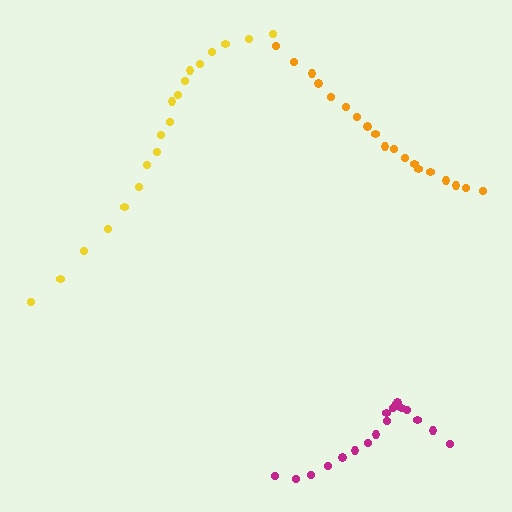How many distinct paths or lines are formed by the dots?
There are 3 distinct paths.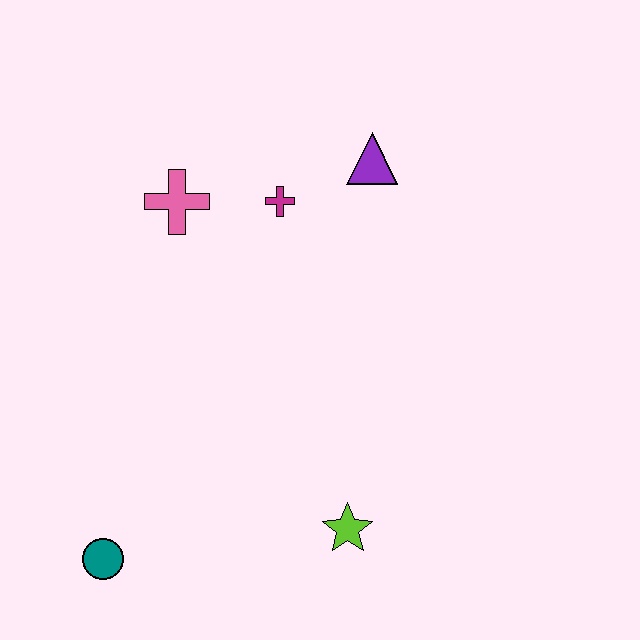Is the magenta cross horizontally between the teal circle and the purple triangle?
Yes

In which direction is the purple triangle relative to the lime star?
The purple triangle is above the lime star.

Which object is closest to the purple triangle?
The magenta cross is closest to the purple triangle.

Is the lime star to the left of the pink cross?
No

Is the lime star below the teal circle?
No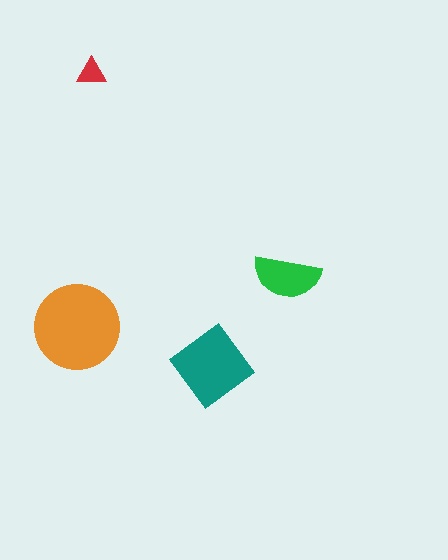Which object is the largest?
The orange circle.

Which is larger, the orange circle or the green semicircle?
The orange circle.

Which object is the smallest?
The red triangle.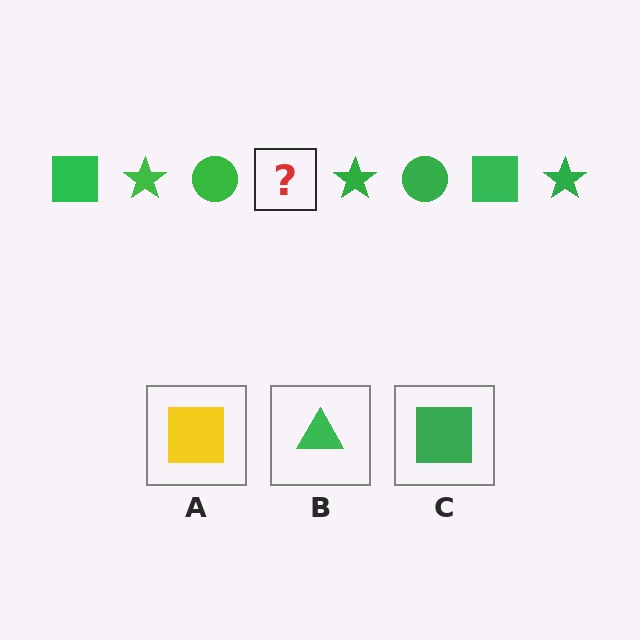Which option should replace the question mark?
Option C.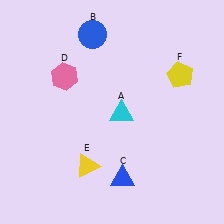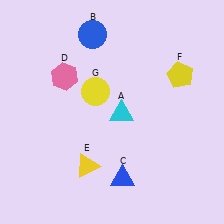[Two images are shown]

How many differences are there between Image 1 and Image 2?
There is 1 difference between the two images.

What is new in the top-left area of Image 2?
A yellow circle (G) was added in the top-left area of Image 2.